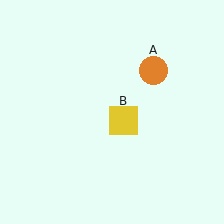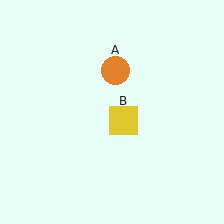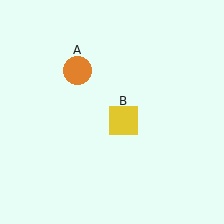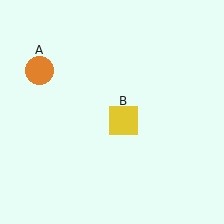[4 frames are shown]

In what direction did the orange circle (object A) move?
The orange circle (object A) moved left.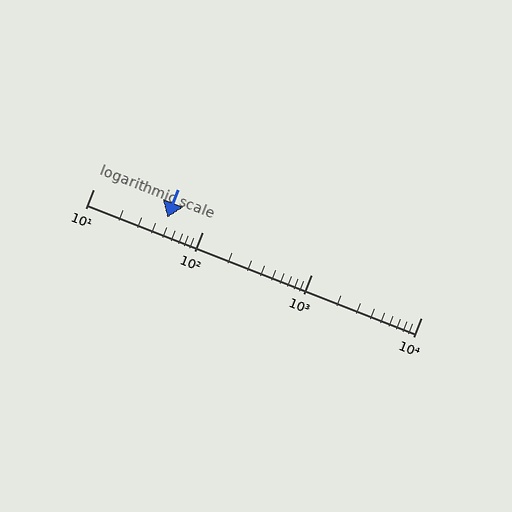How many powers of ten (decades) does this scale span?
The scale spans 3 decades, from 10 to 10000.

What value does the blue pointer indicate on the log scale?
The pointer indicates approximately 48.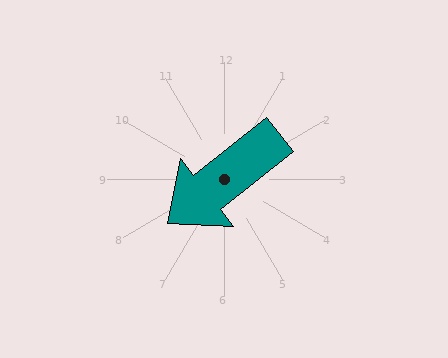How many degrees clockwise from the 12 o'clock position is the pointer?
Approximately 232 degrees.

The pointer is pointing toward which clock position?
Roughly 8 o'clock.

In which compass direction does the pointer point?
Southwest.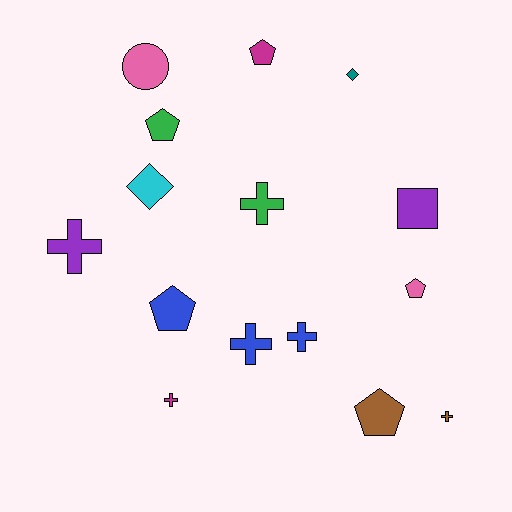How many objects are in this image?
There are 15 objects.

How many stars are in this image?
There are no stars.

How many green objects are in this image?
There are 2 green objects.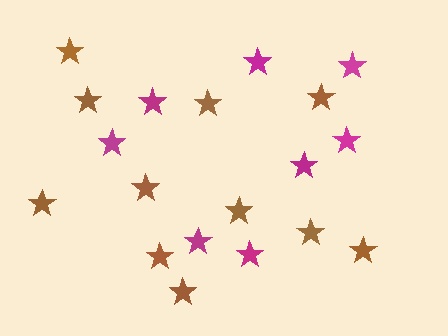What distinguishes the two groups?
There are 2 groups: one group of brown stars (11) and one group of magenta stars (8).